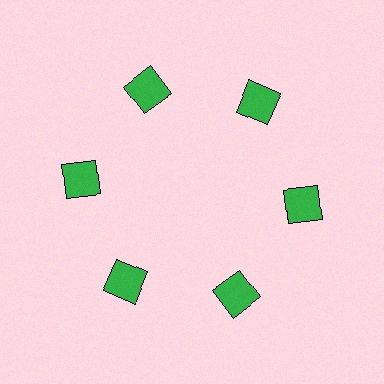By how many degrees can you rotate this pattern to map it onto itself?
The pattern maps onto itself every 60 degrees of rotation.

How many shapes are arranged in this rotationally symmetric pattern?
There are 6 shapes, arranged in 6 groups of 1.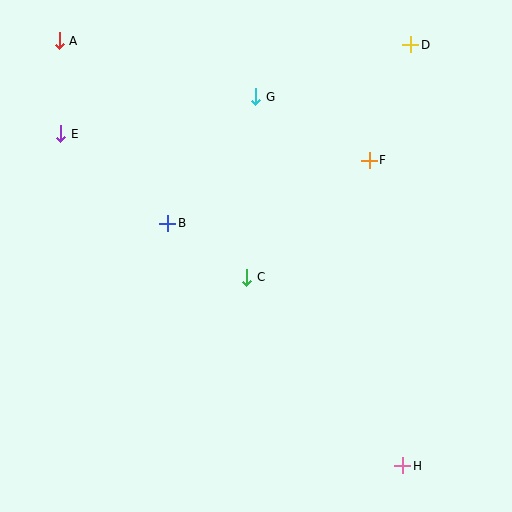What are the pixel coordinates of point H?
Point H is at (403, 466).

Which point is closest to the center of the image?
Point C at (247, 277) is closest to the center.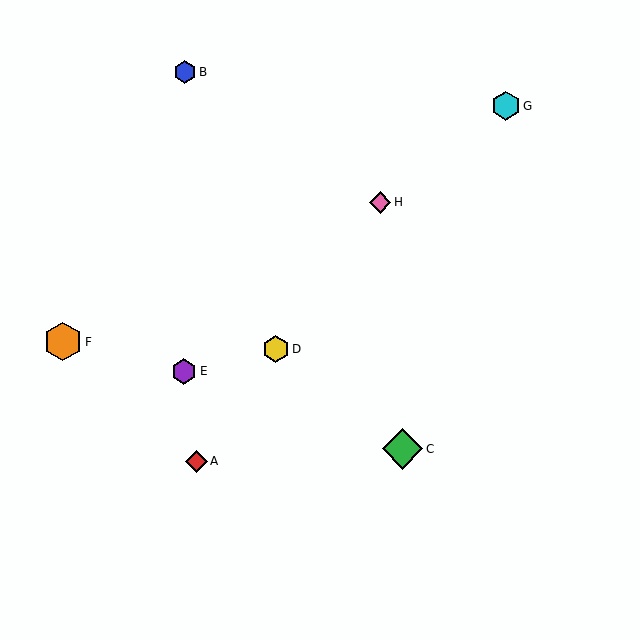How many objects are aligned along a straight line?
3 objects (A, D, H) are aligned along a straight line.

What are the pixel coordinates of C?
Object C is at (403, 449).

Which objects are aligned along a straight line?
Objects A, D, H are aligned along a straight line.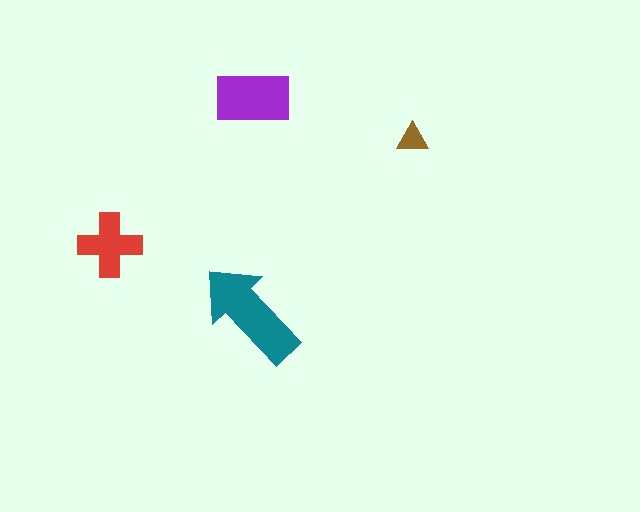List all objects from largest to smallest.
The teal arrow, the purple rectangle, the red cross, the brown triangle.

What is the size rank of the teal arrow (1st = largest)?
1st.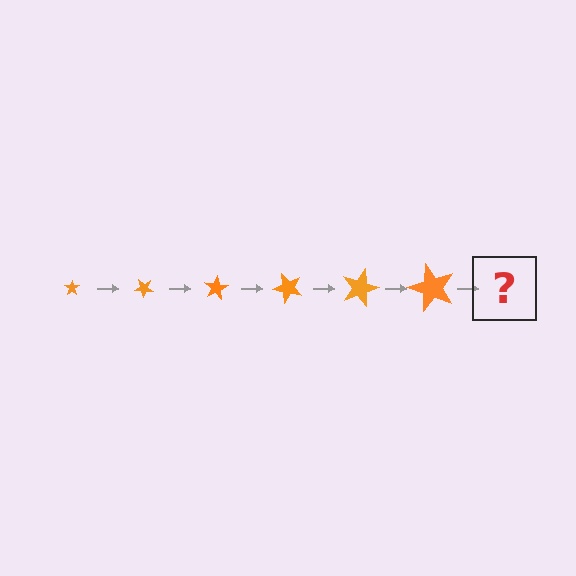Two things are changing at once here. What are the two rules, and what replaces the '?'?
The two rules are that the star grows larger each step and it rotates 40 degrees each step. The '?' should be a star, larger than the previous one and rotated 240 degrees from the start.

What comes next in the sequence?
The next element should be a star, larger than the previous one and rotated 240 degrees from the start.